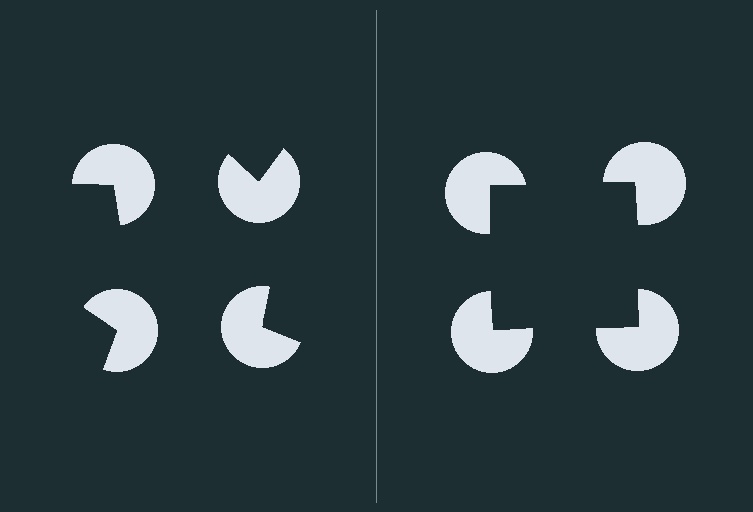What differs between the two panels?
The pac-man discs are positioned identically on both sides; only the wedge orientations differ. On the right they align to a square; on the left they are misaligned.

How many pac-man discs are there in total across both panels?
8 — 4 on each side.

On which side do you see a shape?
An illusory square appears on the right side. On the left side the wedge cuts are rotated, so no coherent shape forms.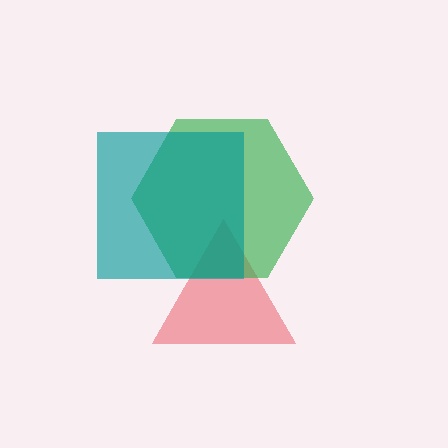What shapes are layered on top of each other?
The layered shapes are: a red triangle, a green hexagon, a teal square.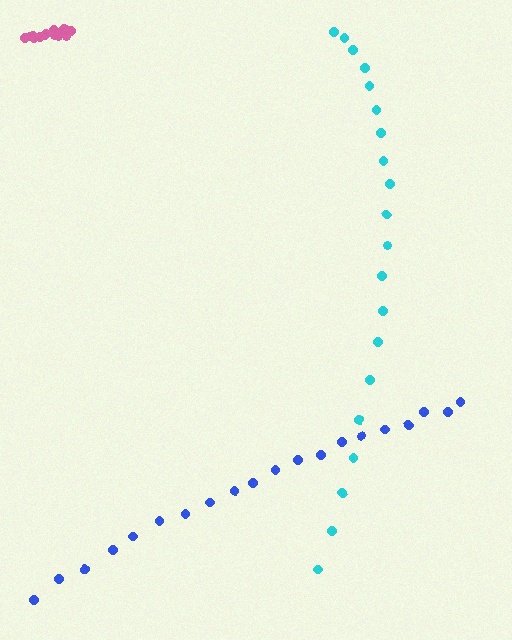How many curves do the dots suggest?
There are 3 distinct paths.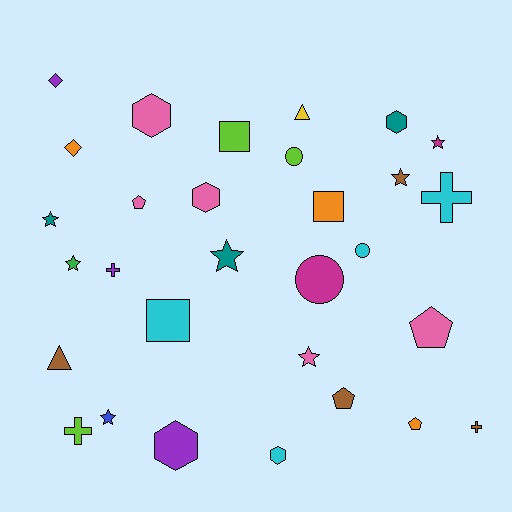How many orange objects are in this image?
There are 3 orange objects.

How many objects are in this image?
There are 30 objects.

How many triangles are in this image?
There are 2 triangles.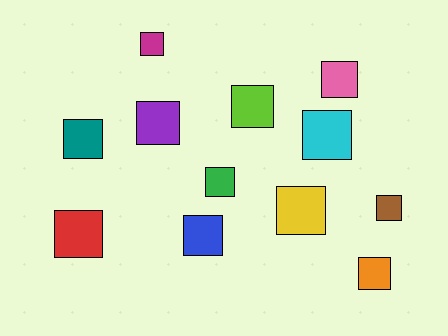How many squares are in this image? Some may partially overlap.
There are 12 squares.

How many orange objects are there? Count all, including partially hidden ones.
There is 1 orange object.